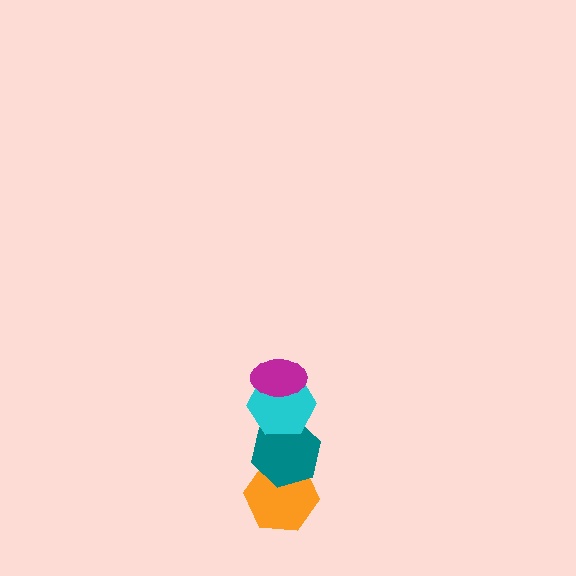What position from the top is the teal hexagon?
The teal hexagon is 3rd from the top.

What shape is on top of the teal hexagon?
The cyan hexagon is on top of the teal hexagon.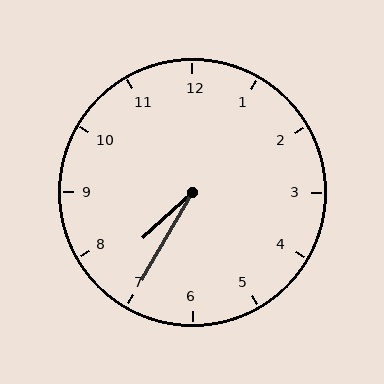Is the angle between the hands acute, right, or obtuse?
It is acute.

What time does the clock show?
7:35.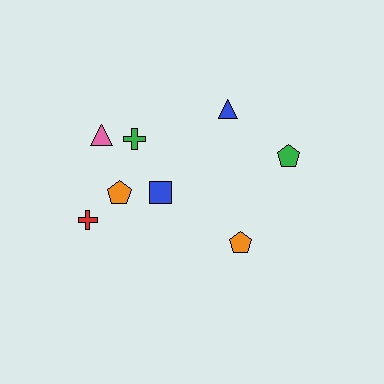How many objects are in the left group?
There are 5 objects.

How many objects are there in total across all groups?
There are 8 objects.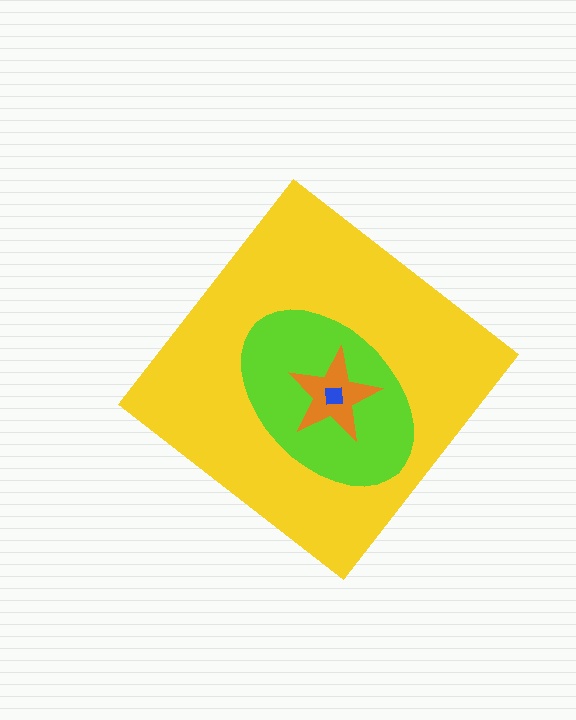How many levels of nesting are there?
4.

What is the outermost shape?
The yellow diamond.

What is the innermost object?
The blue square.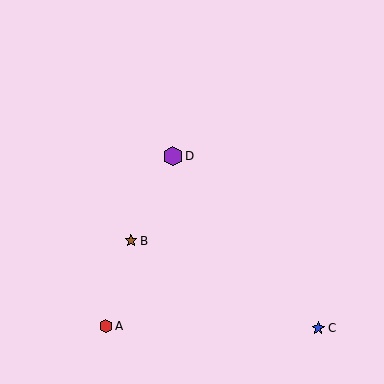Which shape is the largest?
The purple hexagon (labeled D) is the largest.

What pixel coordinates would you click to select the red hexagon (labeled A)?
Click at (106, 326) to select the red hexagon A.